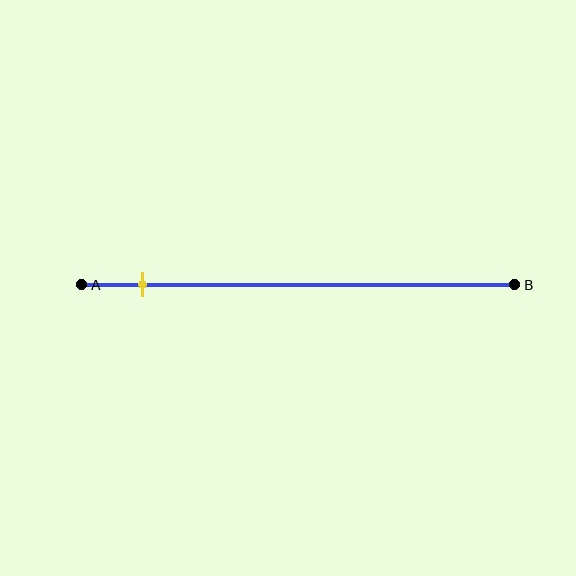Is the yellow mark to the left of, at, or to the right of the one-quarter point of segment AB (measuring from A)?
The yellow mark is to the left of the one-quarter point of segment AB.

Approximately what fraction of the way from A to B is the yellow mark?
The yellow mark is approximately 15% of the way from A to B.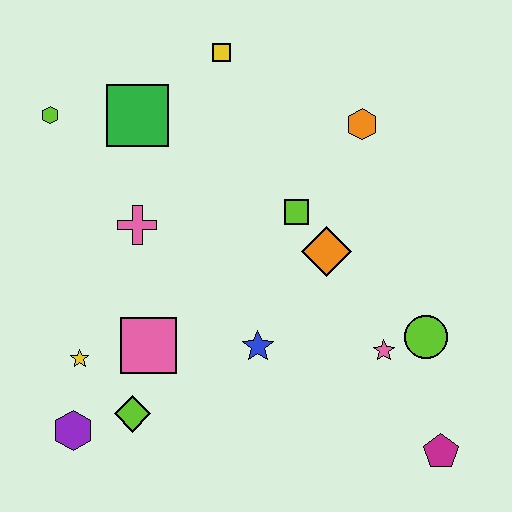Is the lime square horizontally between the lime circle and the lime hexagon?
Yes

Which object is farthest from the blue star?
The lime hexagon is farthest from the blue star.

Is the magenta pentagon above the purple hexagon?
No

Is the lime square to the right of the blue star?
Yes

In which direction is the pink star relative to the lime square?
The pink star is below the lime square.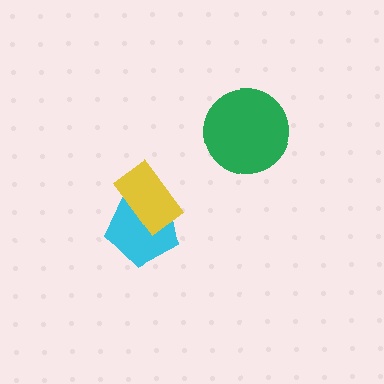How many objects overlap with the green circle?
0 objects overlap with the green circle.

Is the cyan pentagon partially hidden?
Yes, it is partially covered by another shape.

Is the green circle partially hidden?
No, no other shape covers it.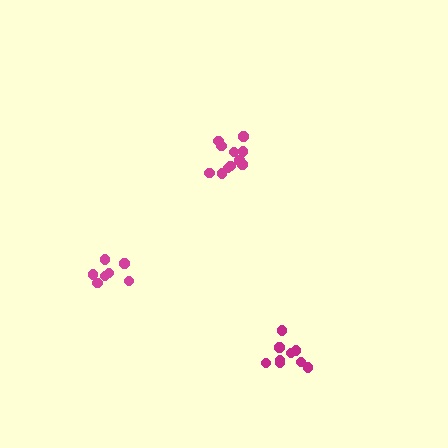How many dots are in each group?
Group 1: 11 dots, Group 2: 7 dots, Group 3: 9 dots (27 total).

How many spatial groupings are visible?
There are 3 spatial groupings.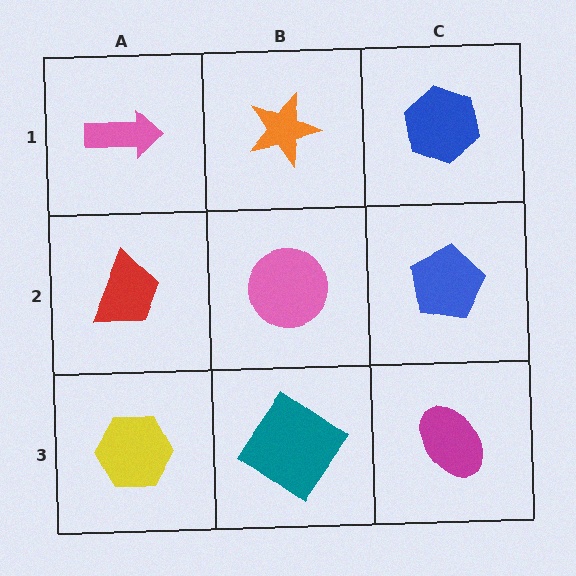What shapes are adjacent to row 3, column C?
A blue pentagon (row 2, column C), a teal diamond (row 3, column B).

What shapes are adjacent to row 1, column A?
A red trapezoid (row 2, column A), an orange star (row 1, column B).